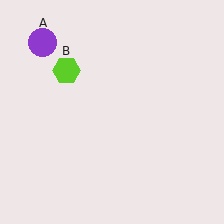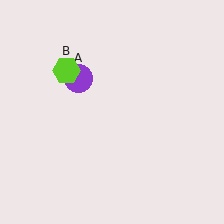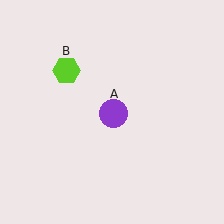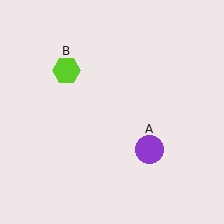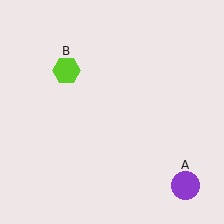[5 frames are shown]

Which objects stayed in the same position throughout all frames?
Lime hexagon (object B) remained stationary.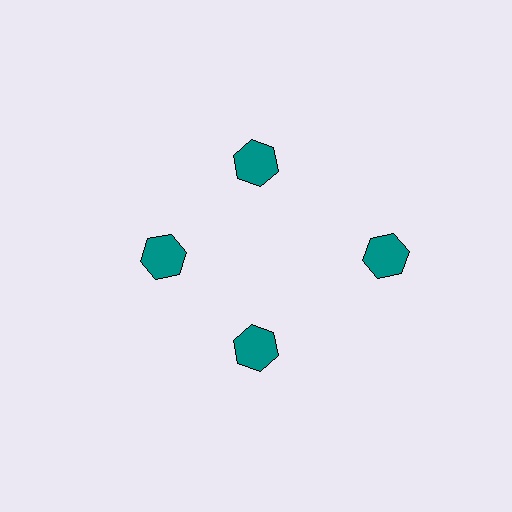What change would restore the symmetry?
The symmetry would be restored by moving it inward, back onto the ring so that all 4 hexagons sit at equal angles and equal distance from the center.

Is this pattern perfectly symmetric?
No. The 4 teal hexagons are arranged in a ring, but one element near the 3 o'clock position is pushed outward from the center, breaking the 4-fold rotational symmetry.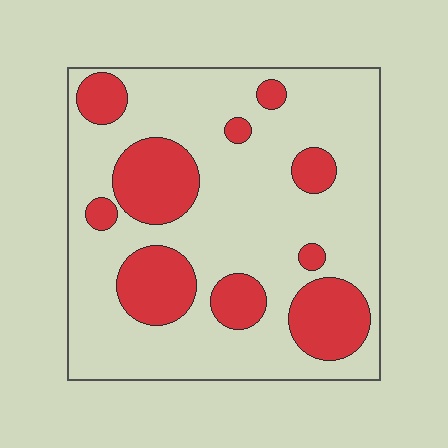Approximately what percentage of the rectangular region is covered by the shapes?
Approximately 25%.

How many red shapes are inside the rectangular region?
10.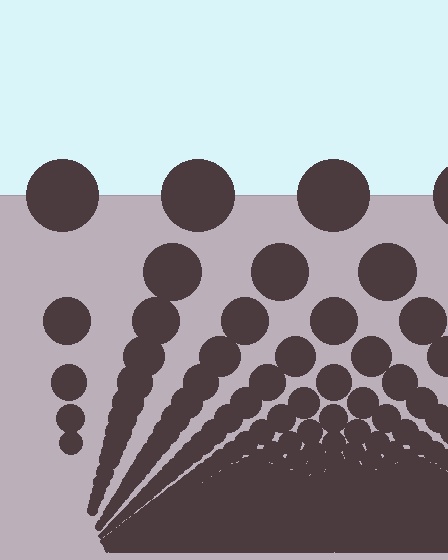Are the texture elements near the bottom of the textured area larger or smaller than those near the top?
Smaller. The gradient is inverted — elements near the bottom are smaller and denser.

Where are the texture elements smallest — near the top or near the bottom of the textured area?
Near the bottom.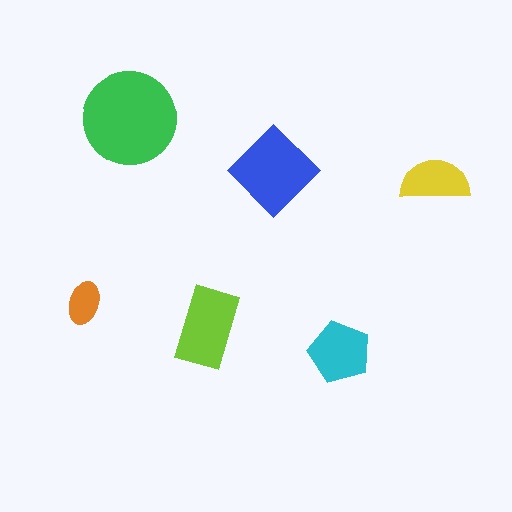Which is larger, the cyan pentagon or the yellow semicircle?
The cyan pentagon.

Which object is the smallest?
The orange ellipse.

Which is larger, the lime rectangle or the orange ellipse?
The lime rectangle.